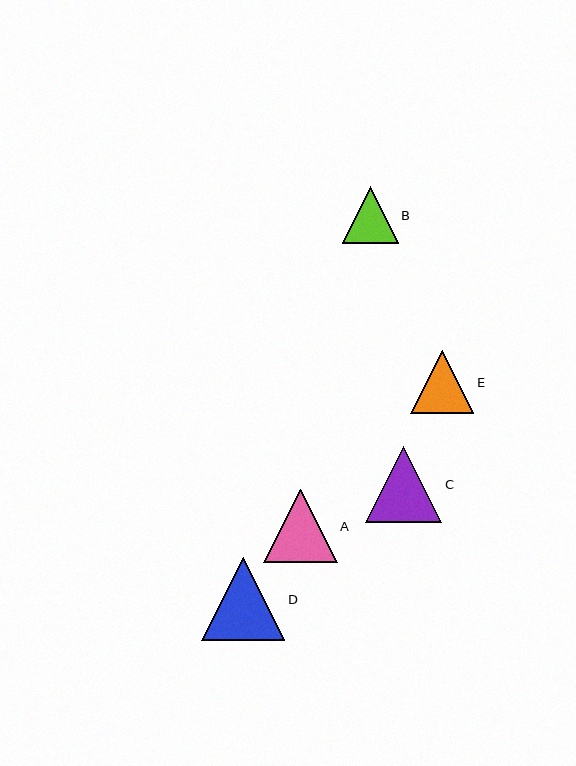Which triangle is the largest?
Triangle D is the largest with a size of approximately 83 pixels.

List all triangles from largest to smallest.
From largest to smallest: D, C, A, E, B.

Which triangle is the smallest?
Triangle B is the smallest with a size of approximately 56 pixels.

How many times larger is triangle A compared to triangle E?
Triangle A is approximately 1.2 times the size of triangle E.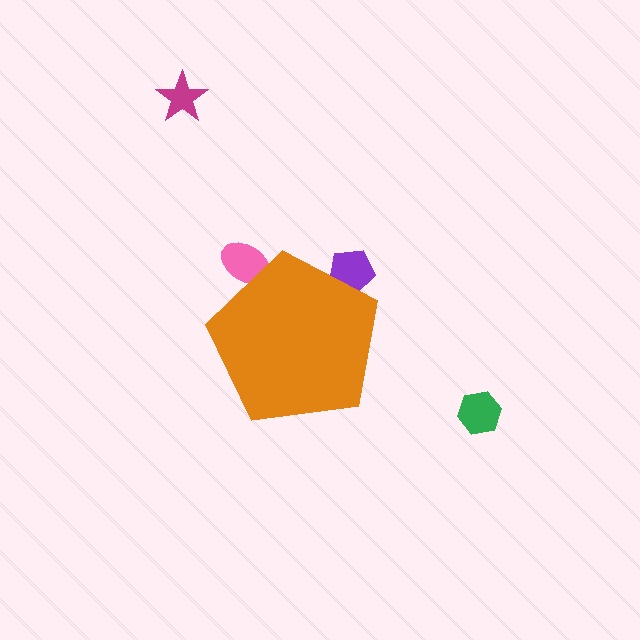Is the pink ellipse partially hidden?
Yes, the pink ellipse is partially hidden behind the orange pentagon.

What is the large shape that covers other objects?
An orange pentagon.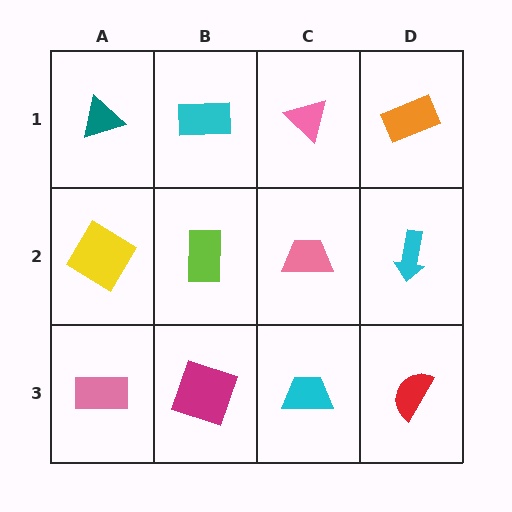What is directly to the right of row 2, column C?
A cyan arrow.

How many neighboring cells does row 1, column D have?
2.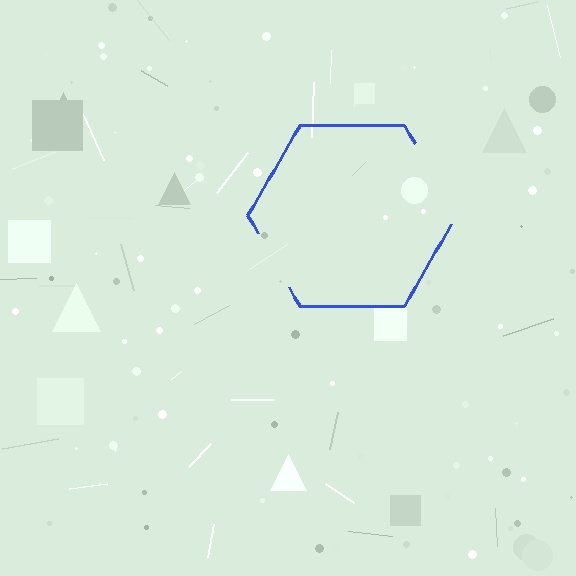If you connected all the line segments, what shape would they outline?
They would outline a hexagon.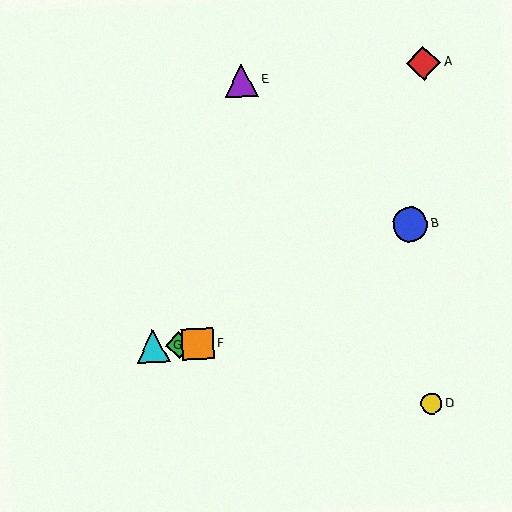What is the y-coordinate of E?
Object E is at y≈81.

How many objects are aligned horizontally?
3 objects (C, F, G) are aligned horizontally.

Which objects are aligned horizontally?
Objects C, F, G are aligned horizontally.